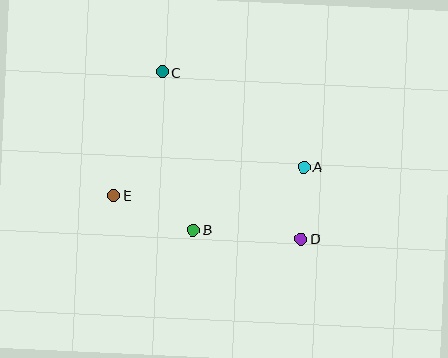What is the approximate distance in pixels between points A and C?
The distance between A and C is approximately 171 pixels.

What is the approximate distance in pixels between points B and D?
The distance between B and D is approximately 108 pixels.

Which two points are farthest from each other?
Points C and D are farthest from each other.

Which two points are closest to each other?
Points A and D are closest to each other.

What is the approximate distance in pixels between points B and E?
The distance between B and E is approximately 87 pixels.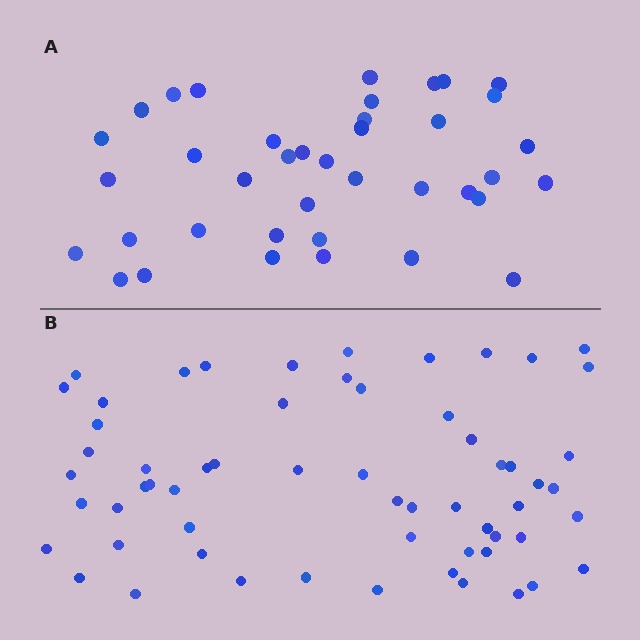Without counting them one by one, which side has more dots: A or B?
Region B (the bottom region) has more dots.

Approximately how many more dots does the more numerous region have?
Region B has approximately 20 more dots than region A.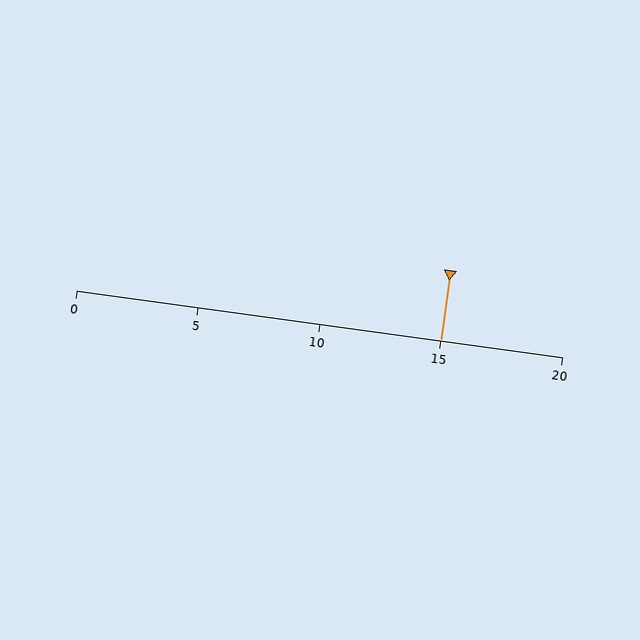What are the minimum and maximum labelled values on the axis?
The axis runs from 0 to 20.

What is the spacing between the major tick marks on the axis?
The major ticks are spaced 5 apart.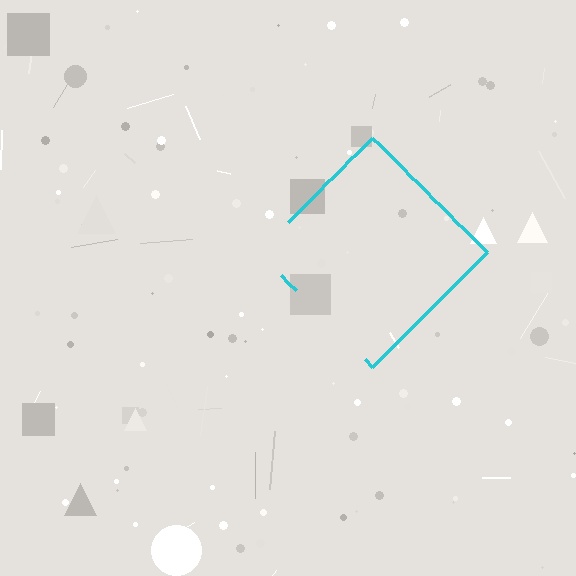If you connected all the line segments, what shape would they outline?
They would outline a diamond.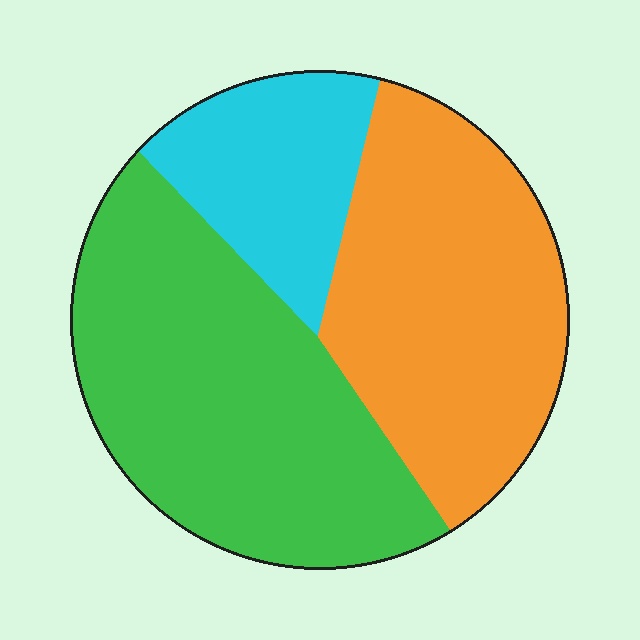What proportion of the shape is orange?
Orange covers roughly 40% of the shape.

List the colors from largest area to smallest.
From largest to smallest: green, orange, cyan.